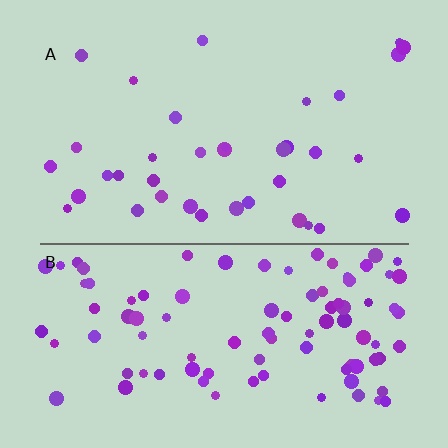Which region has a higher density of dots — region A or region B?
B (the bottom).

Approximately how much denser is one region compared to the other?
Approximately 2.6× — region B over region A.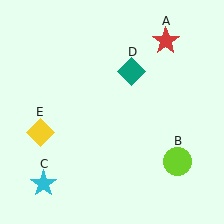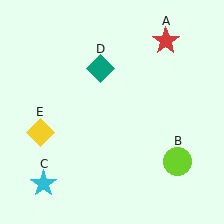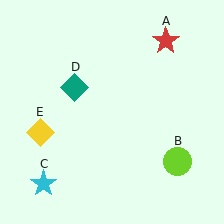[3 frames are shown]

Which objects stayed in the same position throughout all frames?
Red star (object A) and lime circle (object B) and cyan star (object C) and yellow diamond (object E) remained stationary.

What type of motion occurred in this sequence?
The teal diamond (object D) rotated counterclockwise around the center of the scene.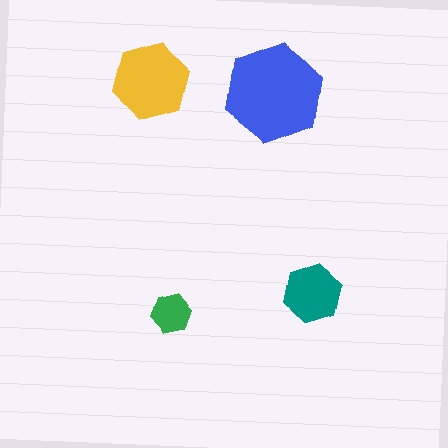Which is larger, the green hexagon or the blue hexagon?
The blue one.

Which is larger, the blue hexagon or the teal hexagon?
The blue one.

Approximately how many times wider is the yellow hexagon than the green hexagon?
About 2 times wider.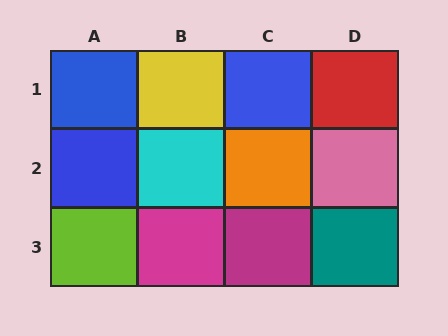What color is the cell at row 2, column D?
Pink.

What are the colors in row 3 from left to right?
Lime, magenta, magenta, teal.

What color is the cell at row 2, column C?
Orange.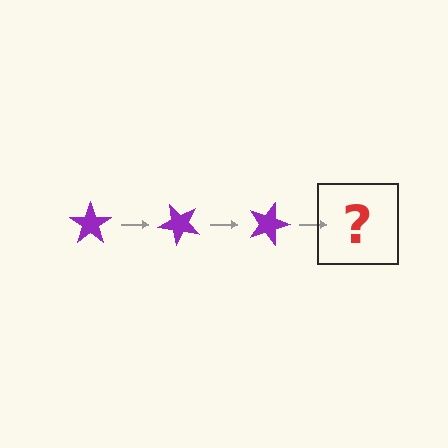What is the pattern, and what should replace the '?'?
The pattern is that the star rotates 45 degrees each step. The '?' should be a purple star rotated 135 degrees.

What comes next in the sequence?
The next element should be a purple star rotated 135 degrees.